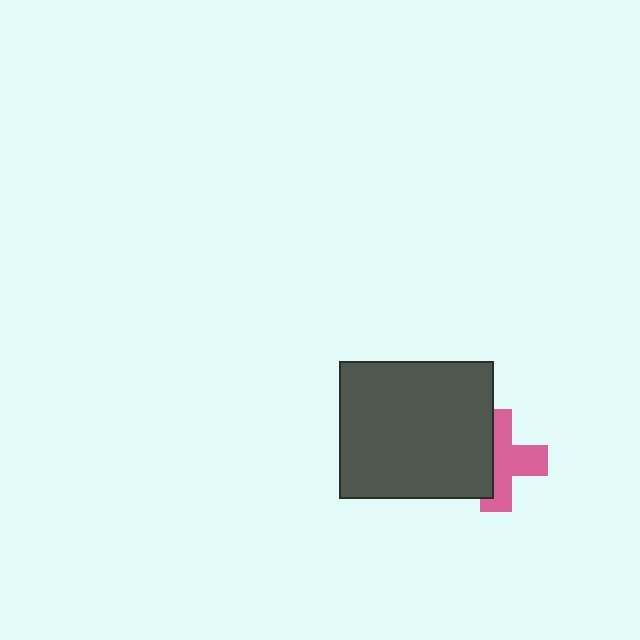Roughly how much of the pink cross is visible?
About half of it is visible (roughly 57%).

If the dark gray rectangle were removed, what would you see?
You would see the complete pink cross.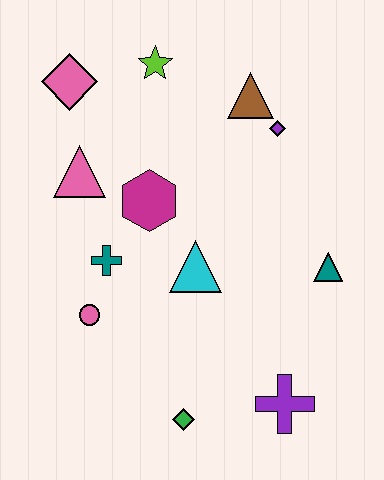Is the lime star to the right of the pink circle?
Yes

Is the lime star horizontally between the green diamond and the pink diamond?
Yes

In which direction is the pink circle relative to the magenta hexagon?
The pink circle is below the magenta hexagon.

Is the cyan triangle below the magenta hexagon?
Yes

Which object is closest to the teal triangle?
The cyan triangle is closest to the teal triangle.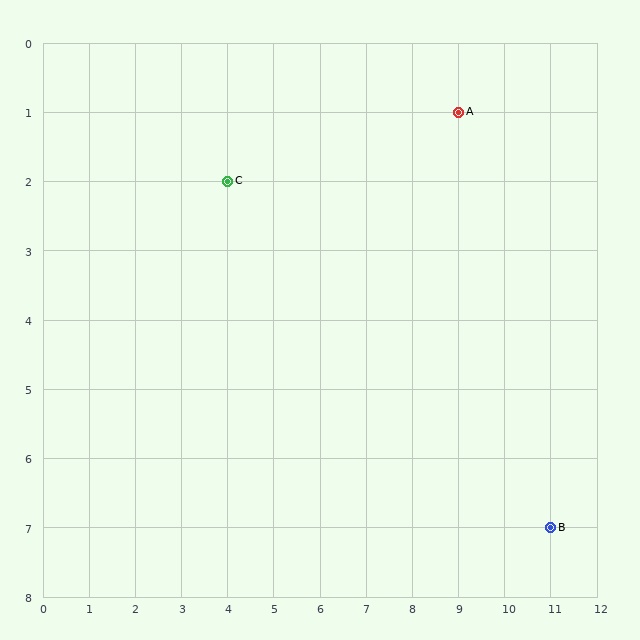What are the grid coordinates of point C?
Point C is at grid coordinates (4, 2).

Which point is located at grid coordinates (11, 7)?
Point B is at (11, 7).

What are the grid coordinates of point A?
Point A is at grid coordinates (9, 1).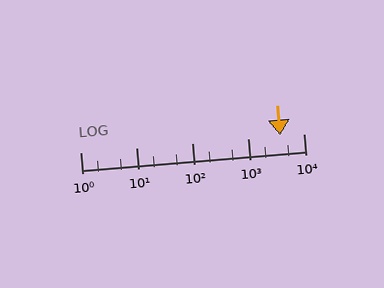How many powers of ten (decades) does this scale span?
The scale spans 4 decades, from 1 to 10000.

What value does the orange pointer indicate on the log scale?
The pointer indicates approximately 3800.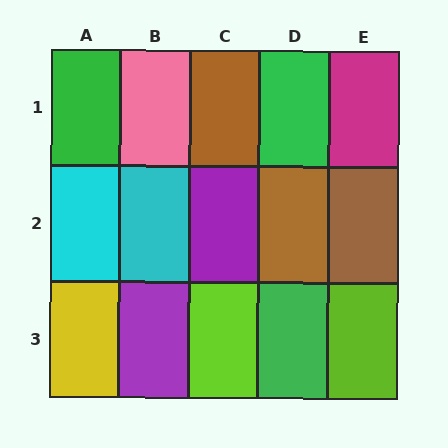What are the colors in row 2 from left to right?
Cyan, cyan, purple, brown, brown.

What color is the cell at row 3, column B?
Purple.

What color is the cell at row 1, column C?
Brown.